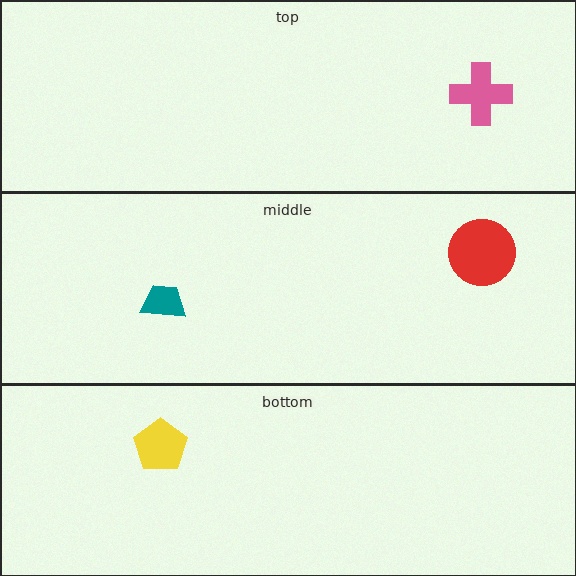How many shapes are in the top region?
1.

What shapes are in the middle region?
The teal trapezoid, the red circle.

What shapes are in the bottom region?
The yellow pentagon.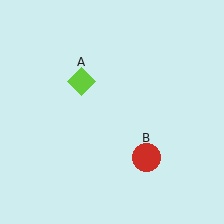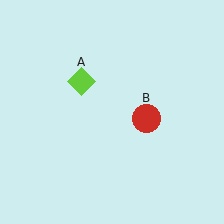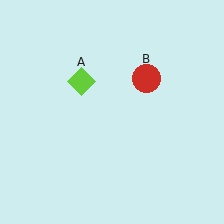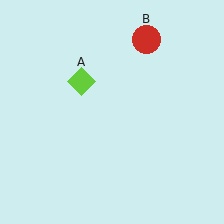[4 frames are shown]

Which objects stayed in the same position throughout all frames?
Lime diamond (object A) remained stationary.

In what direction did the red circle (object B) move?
The red circle (object B) moved up.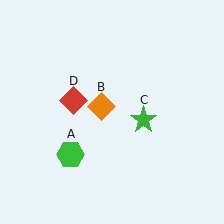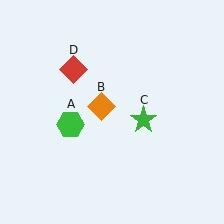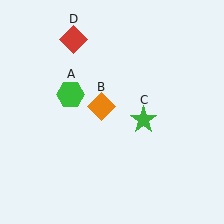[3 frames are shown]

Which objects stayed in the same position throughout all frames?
Orange diamond (object B) and green star (object C) remained stationary.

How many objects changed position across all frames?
2 objects changed position: green hexagon (object A), red diamond (object D).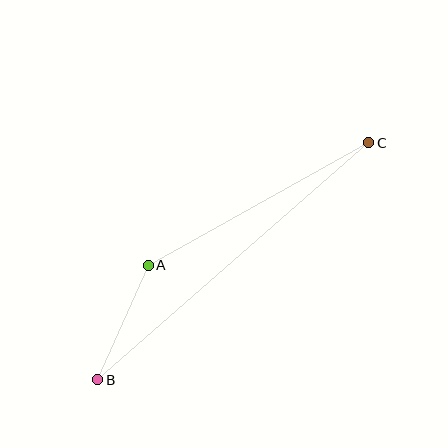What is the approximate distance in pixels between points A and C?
The distance between A and C is approximately 252 pixels.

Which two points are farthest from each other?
Points B and C are farthest from each other.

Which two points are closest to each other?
Points A and B are closest to each other.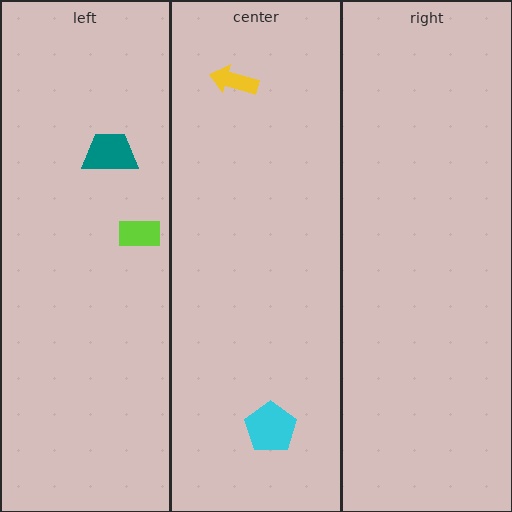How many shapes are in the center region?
2.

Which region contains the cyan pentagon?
The center region.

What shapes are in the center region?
The yellow arrow, the cyan pentagon.